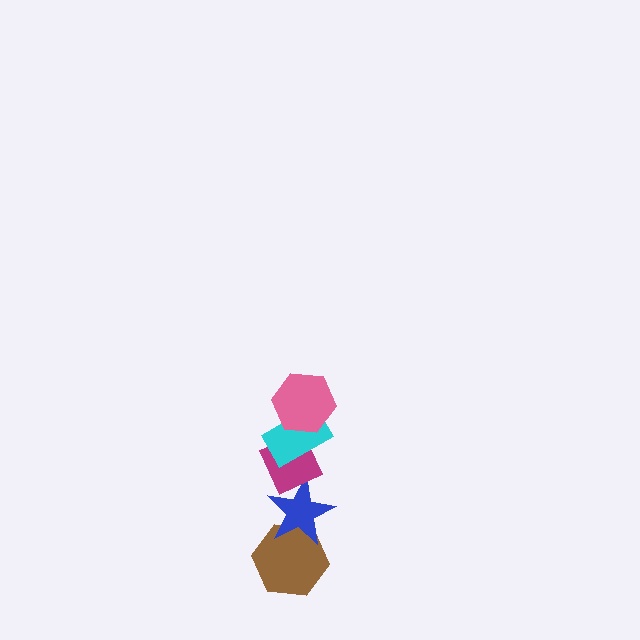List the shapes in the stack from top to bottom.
From top to bottom: the pink hexagon, the cyan rectangle, the magenta diamond, the blue star, the brown hexagon.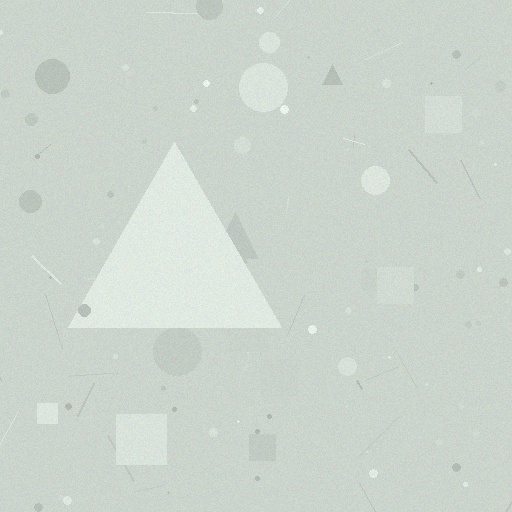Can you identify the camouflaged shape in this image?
The camouflaged shape is a triangle.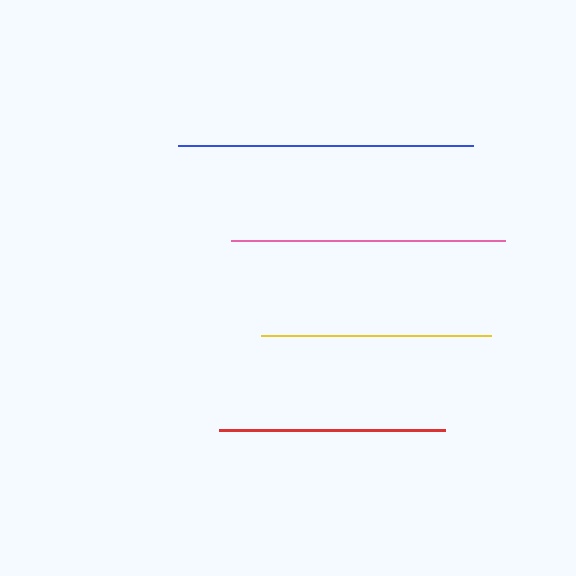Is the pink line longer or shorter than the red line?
The pink line is longer than the red line.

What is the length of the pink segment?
The pink segment is approximately 274 pixels long.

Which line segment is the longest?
The blue line is the longest at approximately 295 pixels.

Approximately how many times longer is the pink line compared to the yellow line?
The pink line is approximately 1.2 times the length of the yellow line.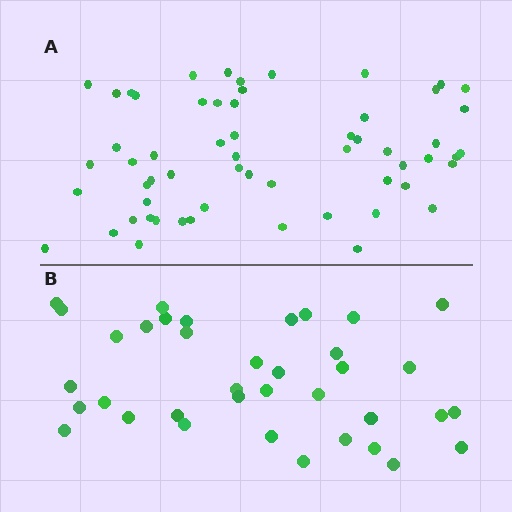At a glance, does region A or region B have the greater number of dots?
Region A (the top region) has more dots.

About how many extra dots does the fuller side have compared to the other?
Region A has approximately 20 more dots than region B.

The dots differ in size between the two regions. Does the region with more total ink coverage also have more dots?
No. Region B has more total ink coverage because its dots are larger, but region A actually contains more individual dots. Total area can be misleading — the number of items is what matters here.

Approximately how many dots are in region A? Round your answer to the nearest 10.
About 60 dots. (The exact count is 59, which rounds to 60.)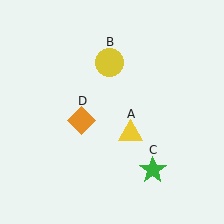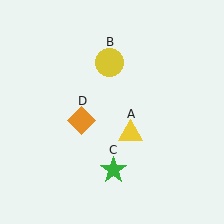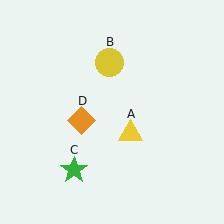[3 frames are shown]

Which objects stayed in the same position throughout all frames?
Yellow triangle (object A) and yellow circle (object B) and orange diamond (object D) remained stationary.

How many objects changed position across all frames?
1 object changed position: green star (object C).